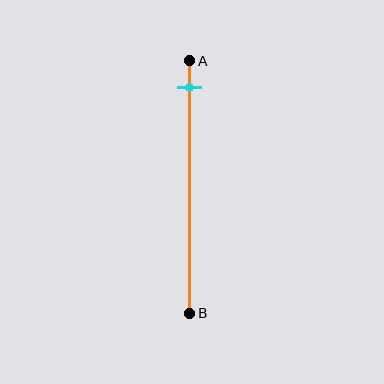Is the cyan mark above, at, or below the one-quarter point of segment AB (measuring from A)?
The cyan mark is above the one-quarter point of segment AB.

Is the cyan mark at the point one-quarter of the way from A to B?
No, the mark is at about 10% from A, not at the 25% one-quarter point.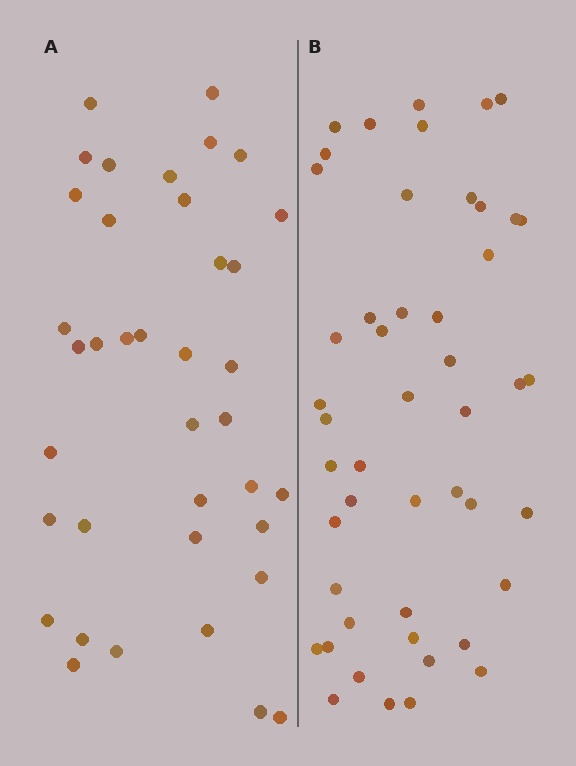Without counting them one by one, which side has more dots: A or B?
Region B (the right region) has more dots.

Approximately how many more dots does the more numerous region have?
Region B has roughly 10 or so more dots than region A.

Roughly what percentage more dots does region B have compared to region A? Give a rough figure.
About 25% more.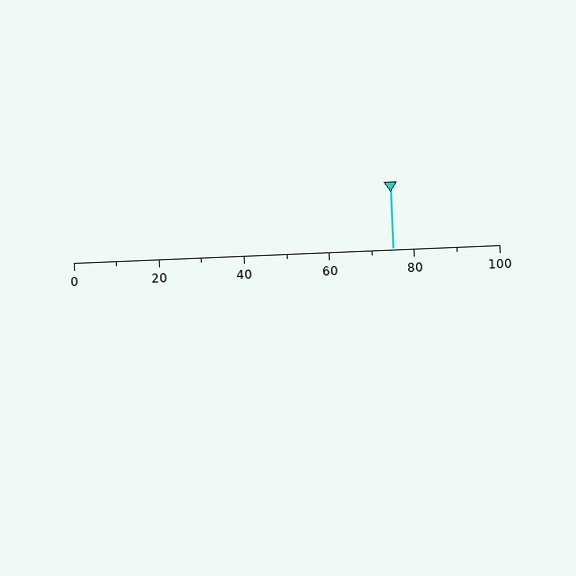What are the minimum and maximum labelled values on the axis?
The axis runs from 0 to 100.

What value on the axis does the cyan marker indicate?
The marker indicates approximately 75.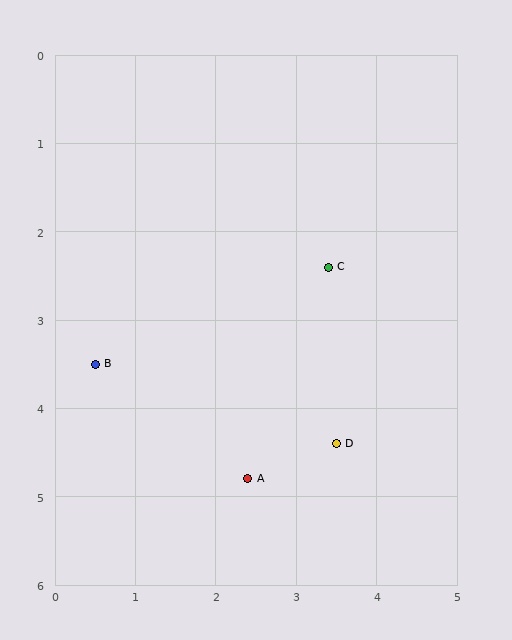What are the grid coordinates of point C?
Point C is at approximately (3.4, 2.4).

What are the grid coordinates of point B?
Point B is at approximately (0.5, 3.5).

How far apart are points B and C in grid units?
Points B and C are about 3.1 grid units apart.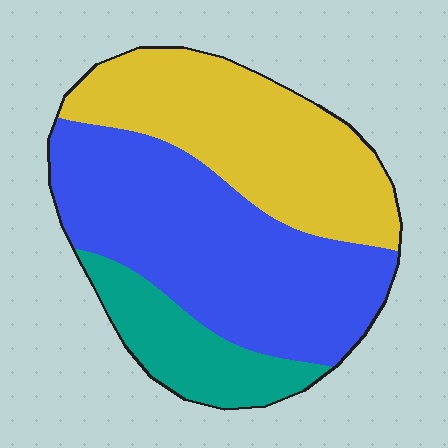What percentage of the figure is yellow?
Yellow takes up between a third and a half of the figure.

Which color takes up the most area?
Blue, at roughly 50%.